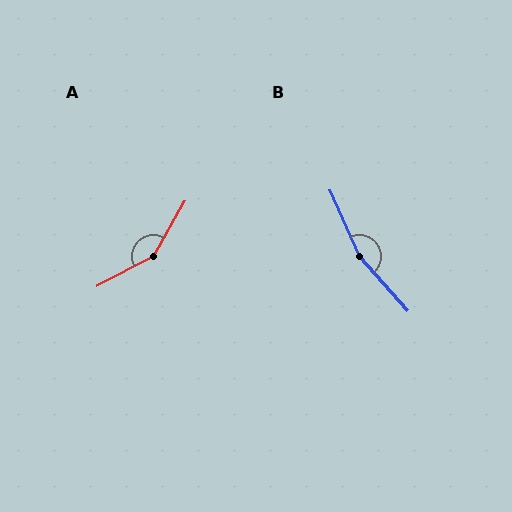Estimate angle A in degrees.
Approximately 147 degrees.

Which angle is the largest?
B, at approximately 162 degrees.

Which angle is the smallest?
A, at approximately 147 degrees.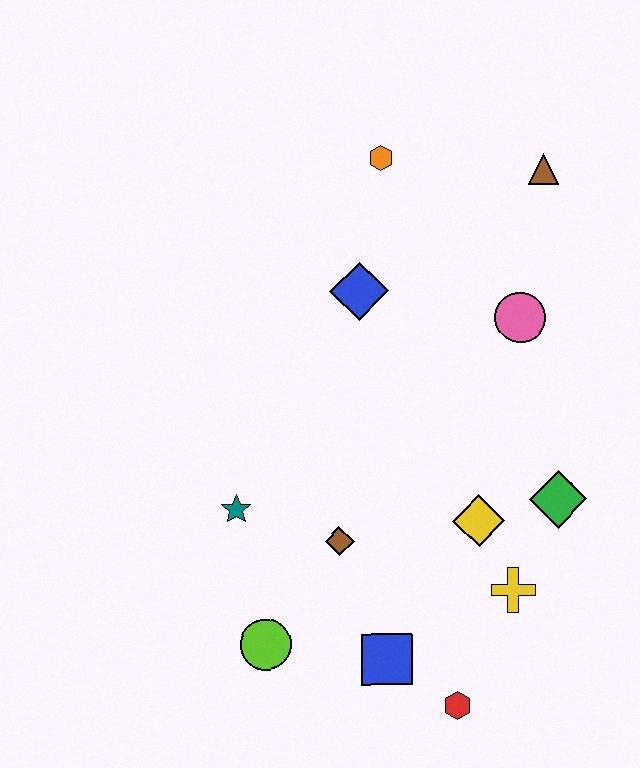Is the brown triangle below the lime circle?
No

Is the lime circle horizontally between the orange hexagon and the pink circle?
No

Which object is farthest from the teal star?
The brown triangle is farthest from the teal star.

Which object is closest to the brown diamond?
The teal star is closest to the brown diamond.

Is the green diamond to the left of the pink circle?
No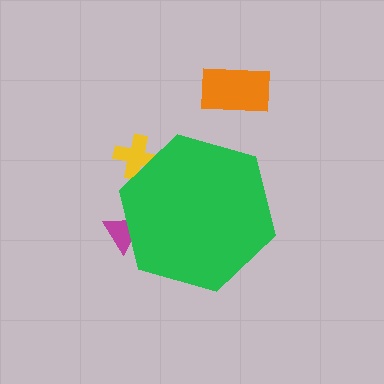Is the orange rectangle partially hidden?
No, the orange rectangle is fully visible.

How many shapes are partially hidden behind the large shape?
2 shapes are partially hidden.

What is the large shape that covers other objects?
A green hexagon.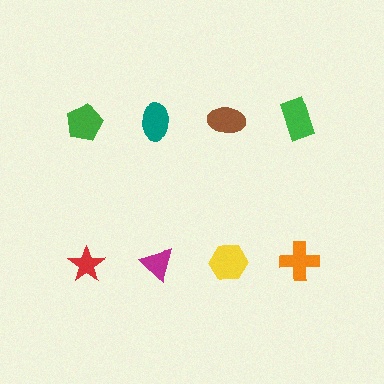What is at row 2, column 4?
An orange cross.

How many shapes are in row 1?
4 shapes.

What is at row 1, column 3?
A brown ellipse.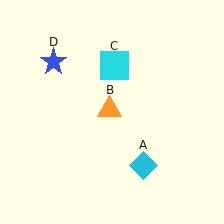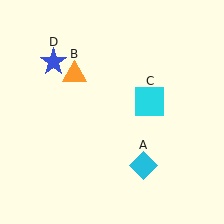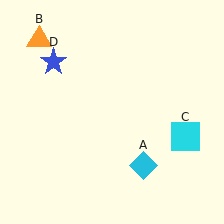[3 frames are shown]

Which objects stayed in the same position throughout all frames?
Cyan diamond (object A) and blue star (object D) remained stationary.